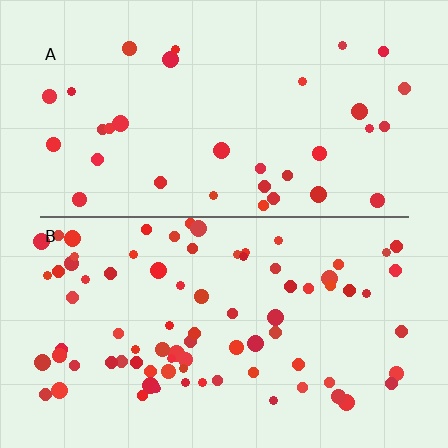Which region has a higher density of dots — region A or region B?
B (the bottom).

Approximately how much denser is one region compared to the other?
Approximately 2.4× — region B over region A.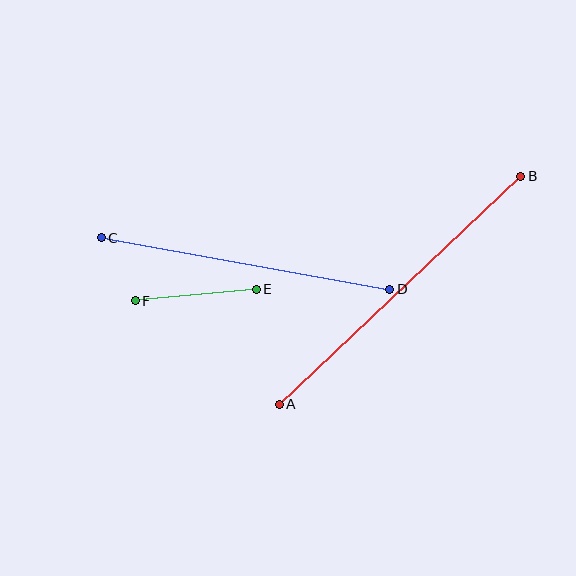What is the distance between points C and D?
The distance is approximately 293 pixels.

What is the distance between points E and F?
The distance is approximately 121 pixels.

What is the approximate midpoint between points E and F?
The midpoint is at approximately (196, 295) pixels.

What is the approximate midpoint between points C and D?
The midpoint is at approximately (246, 263) pixels.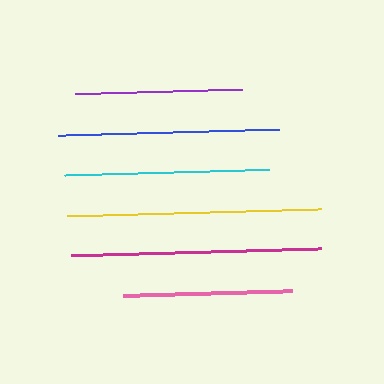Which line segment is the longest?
The yellow line is the longest at approximately 254 pixels.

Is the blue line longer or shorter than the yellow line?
The yellow line is longer than the blue line.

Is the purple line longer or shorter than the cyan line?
The cyan line is longer than the purple line.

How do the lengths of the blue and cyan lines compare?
The blue and cyan lines are approximately the same length.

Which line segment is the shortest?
The purple line is the shortest at approximately 167 pixels.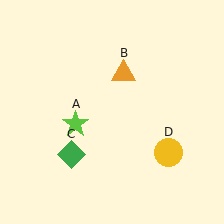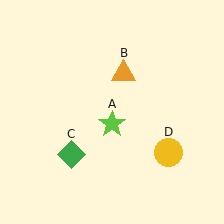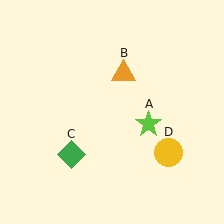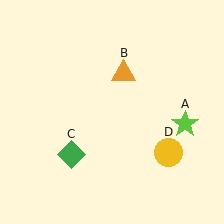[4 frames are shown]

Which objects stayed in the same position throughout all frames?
Orange triangle (object B) and green diamond (object C) and yellow circle (object D) remained stationary.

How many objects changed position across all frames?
1 object changed position: lime star (object A).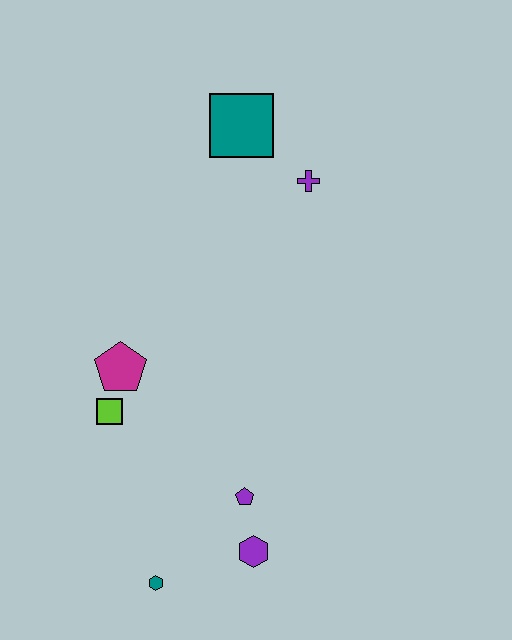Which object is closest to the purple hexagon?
The purple pentagon is closest to the purple hexagon.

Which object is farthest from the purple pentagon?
The teal square is farthest from the purple pentagon.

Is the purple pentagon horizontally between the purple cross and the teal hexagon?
Yes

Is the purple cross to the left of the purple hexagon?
No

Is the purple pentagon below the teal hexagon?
No